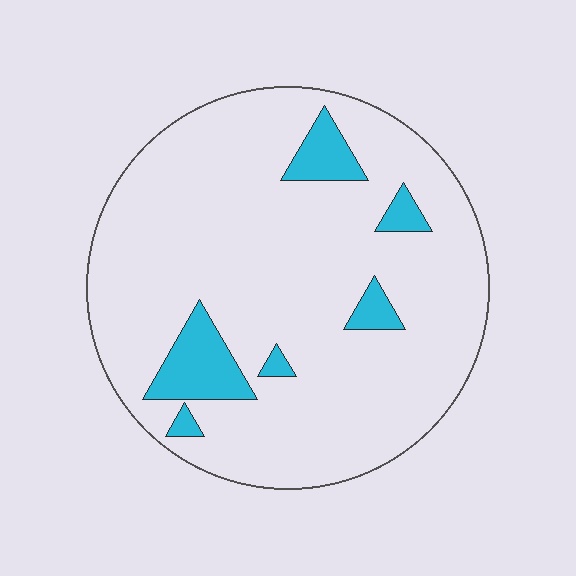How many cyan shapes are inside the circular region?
6.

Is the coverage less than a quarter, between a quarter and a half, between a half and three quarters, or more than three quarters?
Less than a quarter.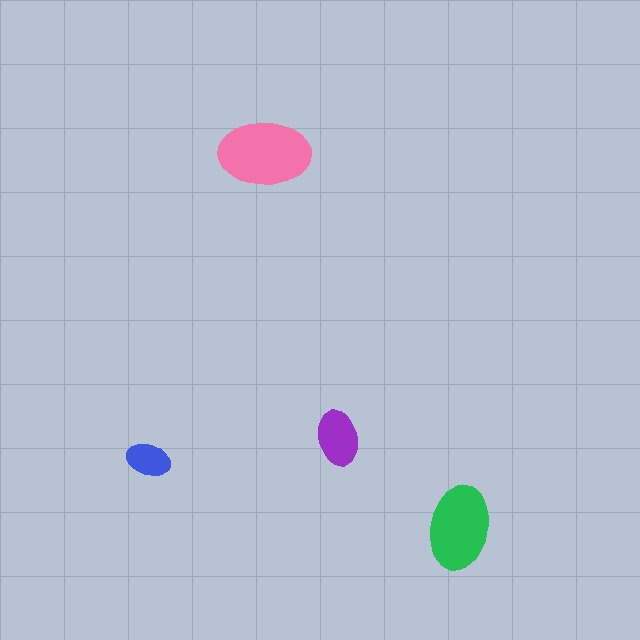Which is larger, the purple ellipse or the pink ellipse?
The pink one.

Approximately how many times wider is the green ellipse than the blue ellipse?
About 2 times wider.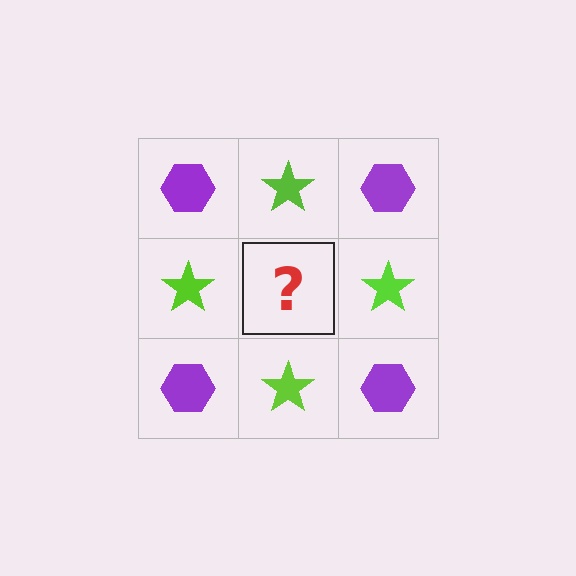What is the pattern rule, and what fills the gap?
The rule is that it alternates purple hexagon and lime star in a checkerboard pattern. The gap should be filled with a purple hexagon.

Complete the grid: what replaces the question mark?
The question mark should be replaced with a purple hexagon.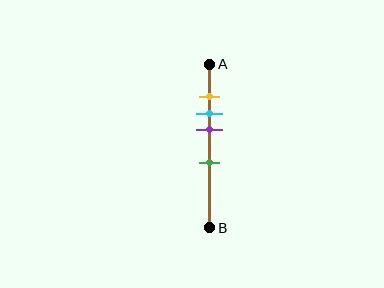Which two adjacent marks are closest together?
The yellow and cyan marks are the closest adjacent pair.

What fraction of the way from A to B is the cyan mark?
The cyan mark is approximately 30% (0.3) of the way from A to B.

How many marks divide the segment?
There are 4 marks dividing the segment.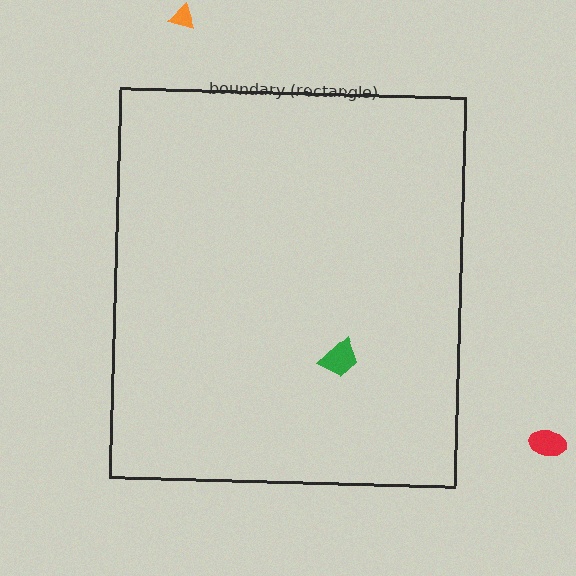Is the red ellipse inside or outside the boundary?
Outside.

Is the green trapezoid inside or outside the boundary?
Inside.